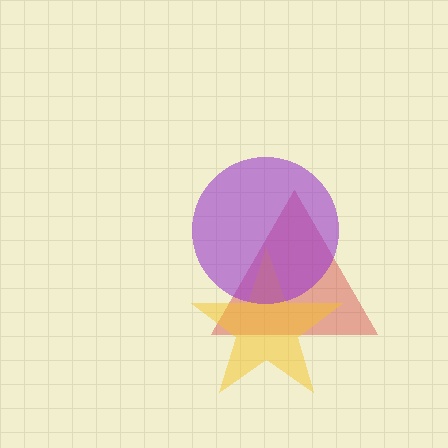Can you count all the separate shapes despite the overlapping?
Yes, there are 3 separate shapes.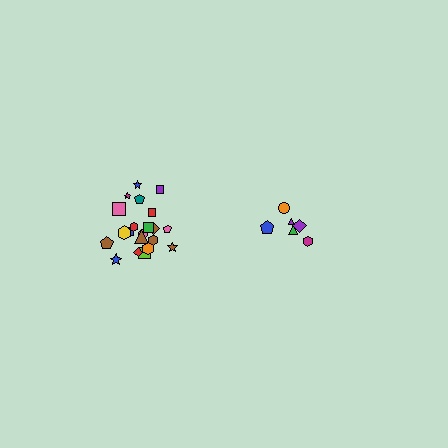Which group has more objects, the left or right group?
The left group.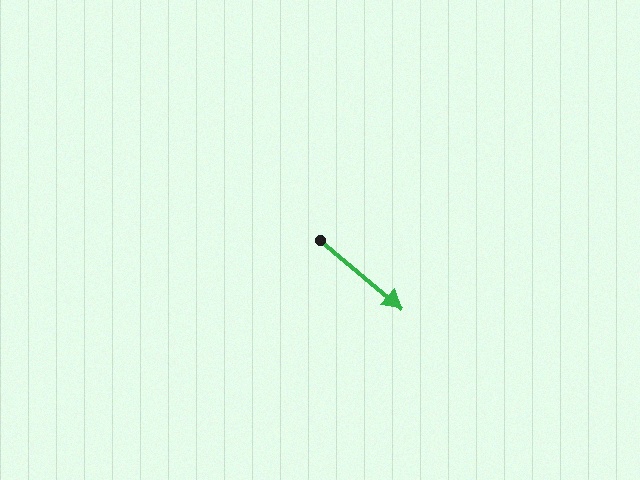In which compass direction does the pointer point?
Southeast.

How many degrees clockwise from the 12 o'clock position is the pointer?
Approximately 130 degrees.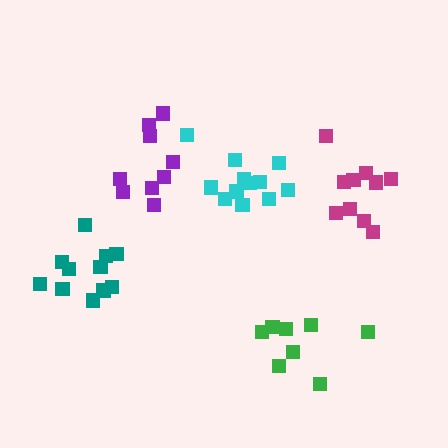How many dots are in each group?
Group 1: 8 dots, Group 2: 11 dots, Group 3: 9 dots, Group 4: 12 dots, Group 5: 10 dots (50 total).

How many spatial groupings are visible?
There are 5 spatial groupings.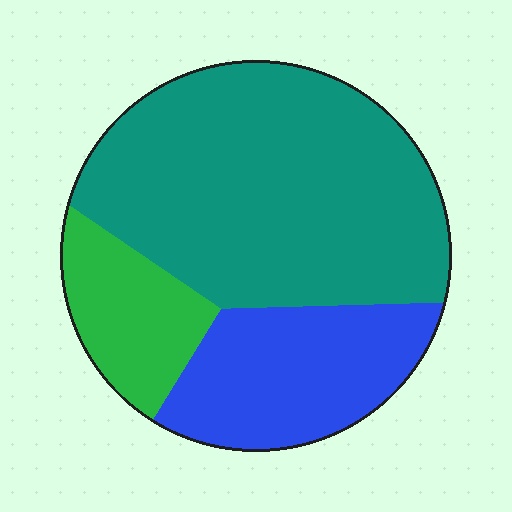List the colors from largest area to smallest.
From largest to smallest: teal, blue, green.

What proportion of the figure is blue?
Blue takes up about one quarter (1/4) of the figure.